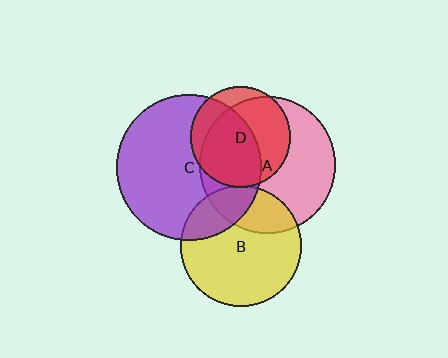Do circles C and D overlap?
Yes.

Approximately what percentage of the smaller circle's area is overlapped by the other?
Approximately 60%.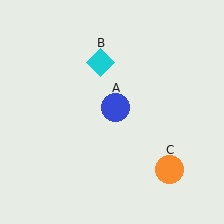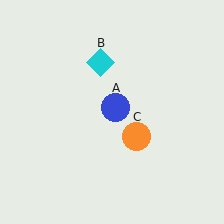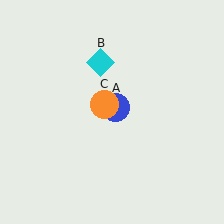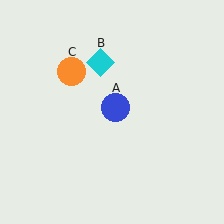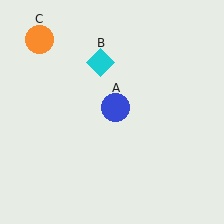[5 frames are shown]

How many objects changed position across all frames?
1 object changed position: orange circle (object C).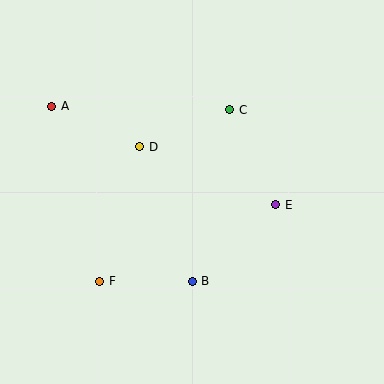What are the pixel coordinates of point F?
Point F is at (100, 281).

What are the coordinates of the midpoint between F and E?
The midpoint between F and E is at (188, 243).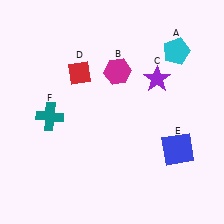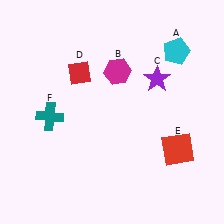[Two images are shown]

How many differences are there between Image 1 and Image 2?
There is 1 difference between the two images.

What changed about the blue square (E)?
In Image 1, E is blue. In Image 2, it changed to red.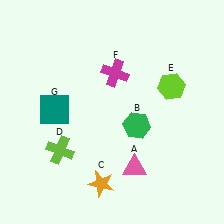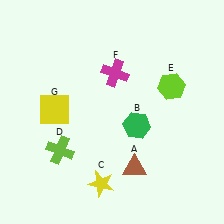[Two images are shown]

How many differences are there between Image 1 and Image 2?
There are 3 differences between the two images.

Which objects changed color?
A changed from pink to brown. C changed from orange to yellow. G changed from teal to yellow.